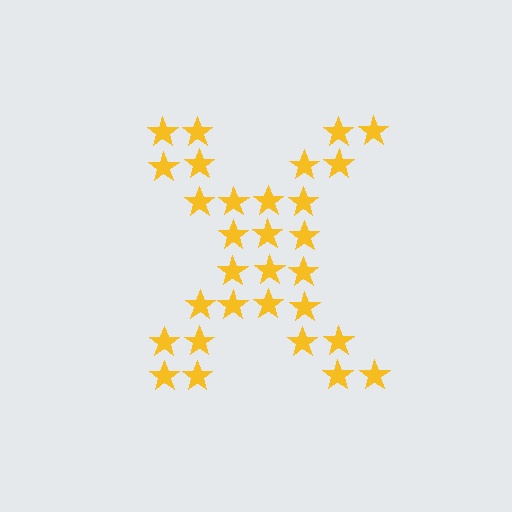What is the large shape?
The large shape is the letter X.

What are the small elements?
The small elements are stars.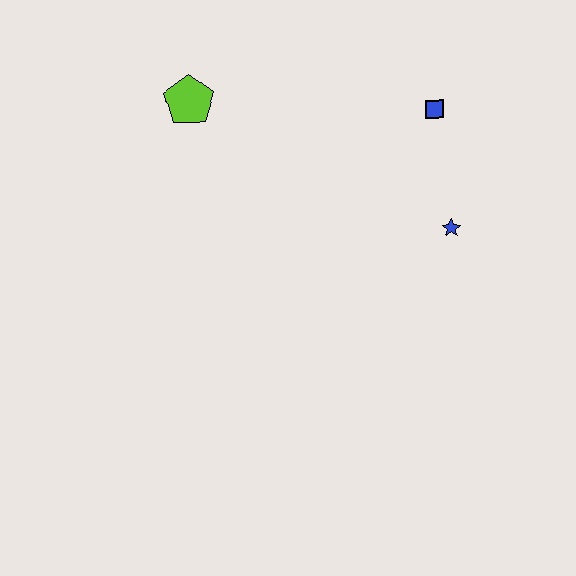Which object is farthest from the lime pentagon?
The blue star is farthest from the lime pentagon.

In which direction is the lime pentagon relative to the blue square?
The lime pentagon is to the left of the blue square.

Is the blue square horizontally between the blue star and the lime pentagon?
Yes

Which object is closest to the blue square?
The blue star is closest to the blue square.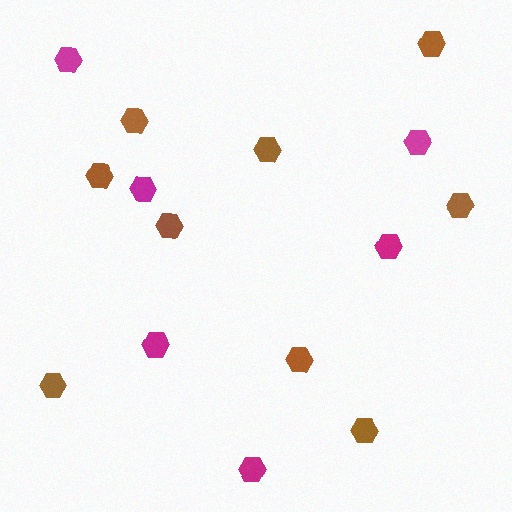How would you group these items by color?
There are 2 groups: one group of brown hexagons (9) and one group of magenta hexagons (6).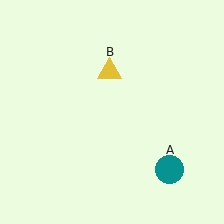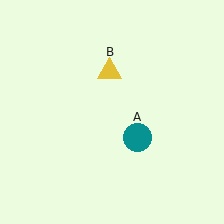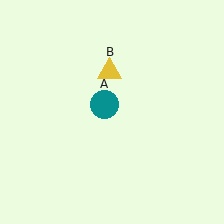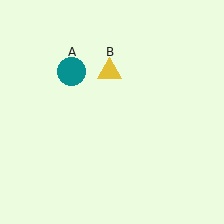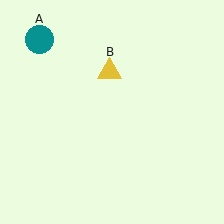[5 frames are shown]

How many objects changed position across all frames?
1 object changed position: teal circle (object A).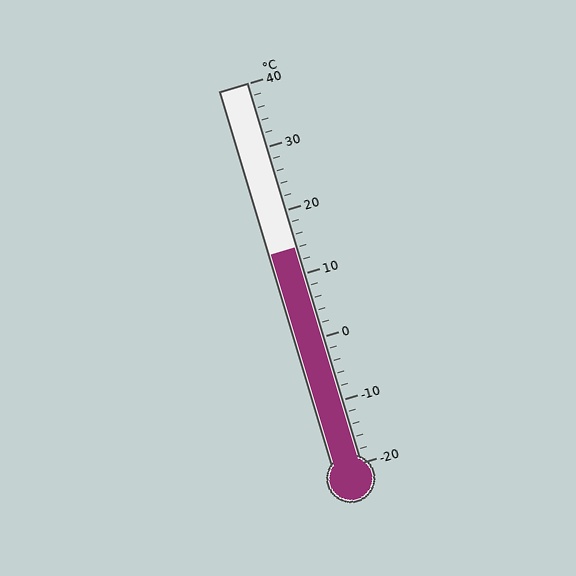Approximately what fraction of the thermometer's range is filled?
The thermometer is filled to approximately 55% of its range.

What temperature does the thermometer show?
The thermometer shows approximately 14°C.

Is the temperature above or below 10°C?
The temperature is above 10°C.